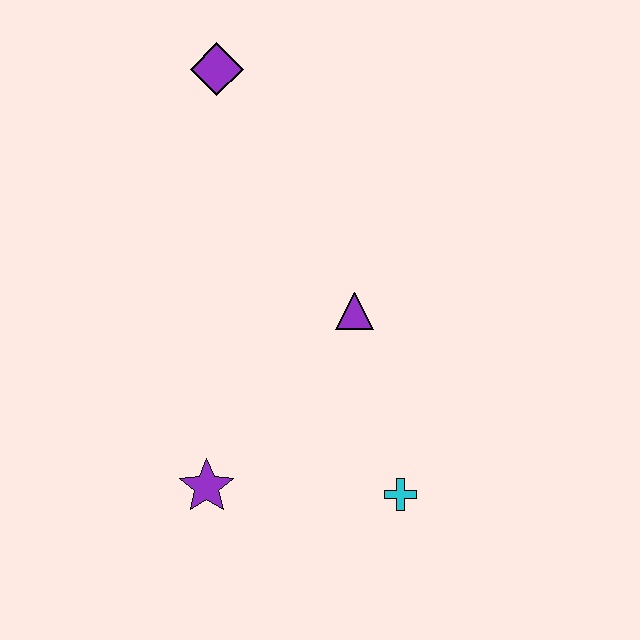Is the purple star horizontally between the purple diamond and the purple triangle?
No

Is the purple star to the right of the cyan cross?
No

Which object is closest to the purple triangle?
The cyan cross is closest to the purple triangle.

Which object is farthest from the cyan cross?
The purple diamond is farthest from the cyan cross.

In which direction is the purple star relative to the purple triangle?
The purple star is below the purple triangle.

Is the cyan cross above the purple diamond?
No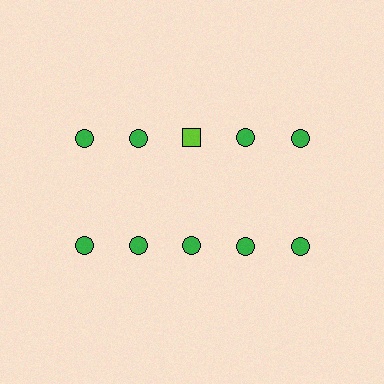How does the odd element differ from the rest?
It differs in both color (lime instead of green) and shape (square instead of circle).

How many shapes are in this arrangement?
There are 10 shapes arranged in a grid pattern.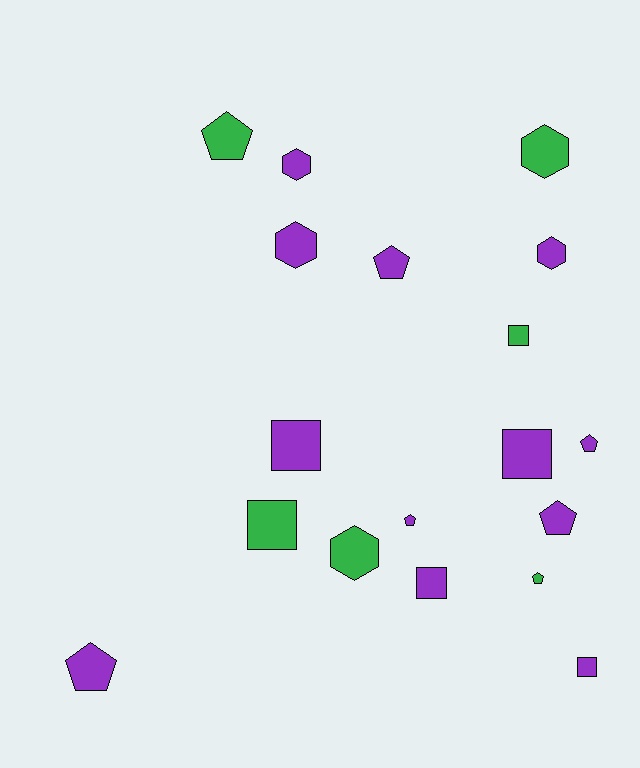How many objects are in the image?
There are 18 objects.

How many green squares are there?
There are 2 green squares.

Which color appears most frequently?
Purple, with 12 objects.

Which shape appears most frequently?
Pentagon, with 7 objects.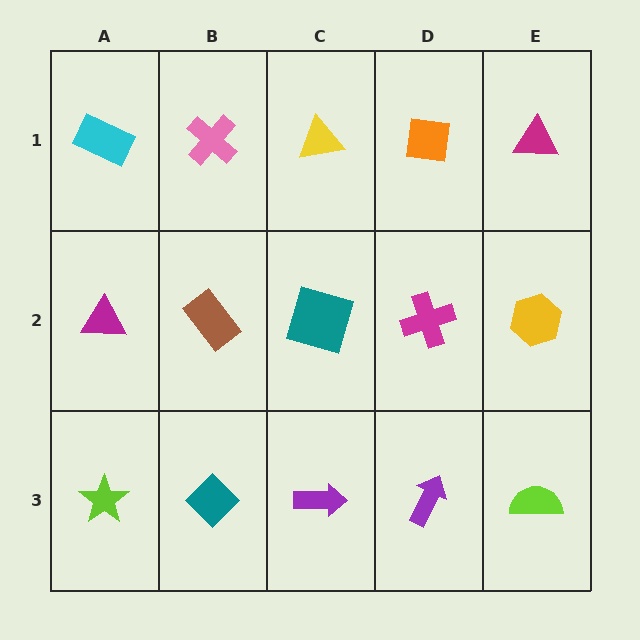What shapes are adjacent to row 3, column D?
A magenta cross (row 2, column D), a purple arrow (row 3, column C), a lime semicircle (row 3, column E).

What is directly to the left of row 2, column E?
A magenta cross.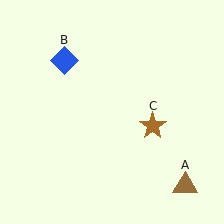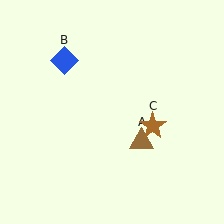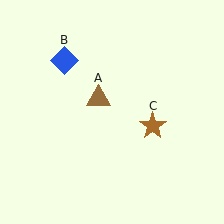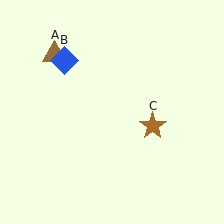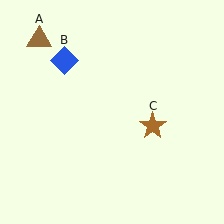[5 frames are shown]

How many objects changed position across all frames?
1 object changed position: brown triangle (object A).